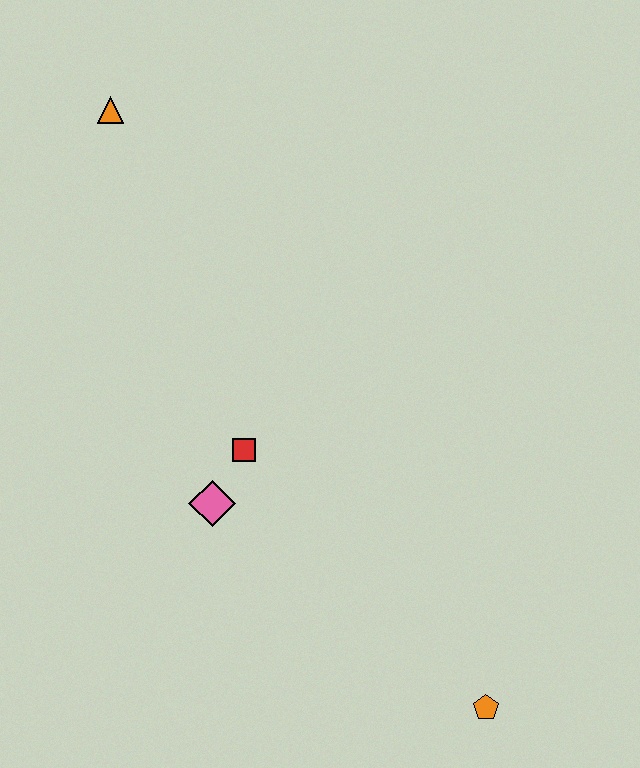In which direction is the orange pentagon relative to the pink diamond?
The orange pentagon is to the right of the pink diamond.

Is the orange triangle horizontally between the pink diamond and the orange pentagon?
No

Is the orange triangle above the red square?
Yes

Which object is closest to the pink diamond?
The red square is closest to the pink diamond.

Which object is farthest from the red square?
The orange triangle is farthest from the red square.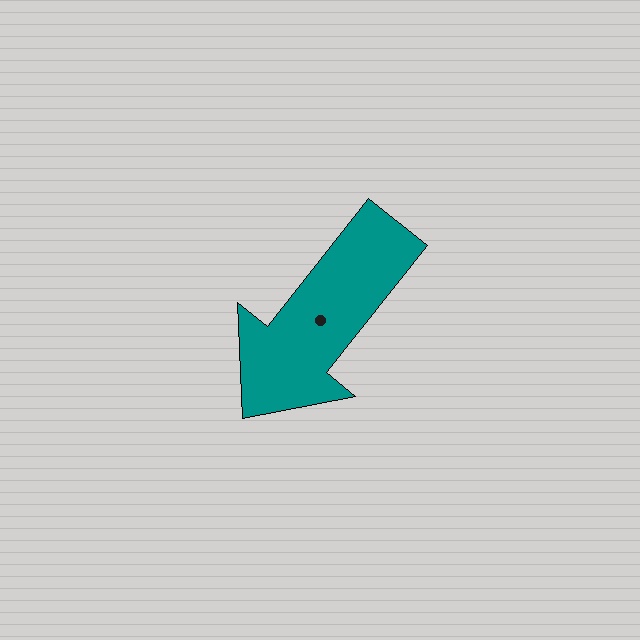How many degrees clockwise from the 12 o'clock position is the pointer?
Approximately 218 degrees.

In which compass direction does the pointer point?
Southwest.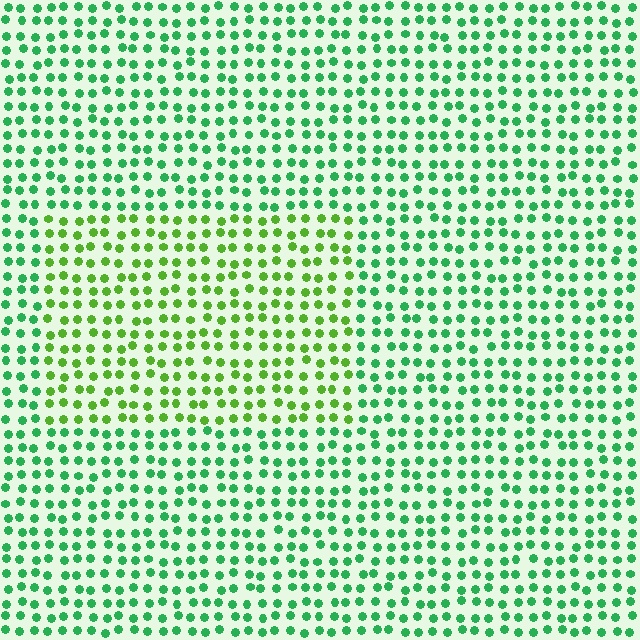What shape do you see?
I see a rectangle.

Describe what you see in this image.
The image is filled with small green elements in a uniform arrangement. A rectangle-shaped region is visible where the elements are tinted to a slightly different hue, forming a subtle color boundary.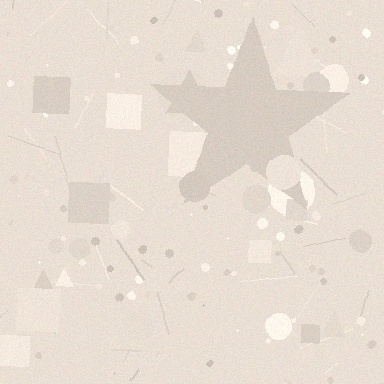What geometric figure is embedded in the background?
A star is embedded in the background.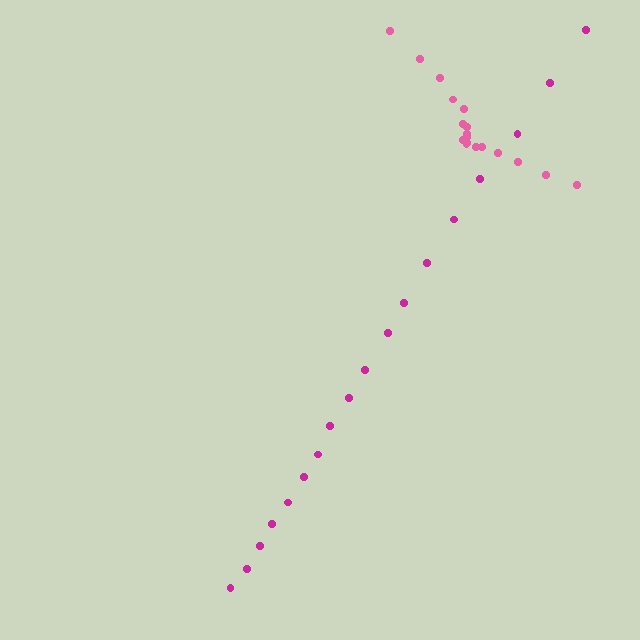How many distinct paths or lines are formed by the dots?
There are 2 distinct paths.